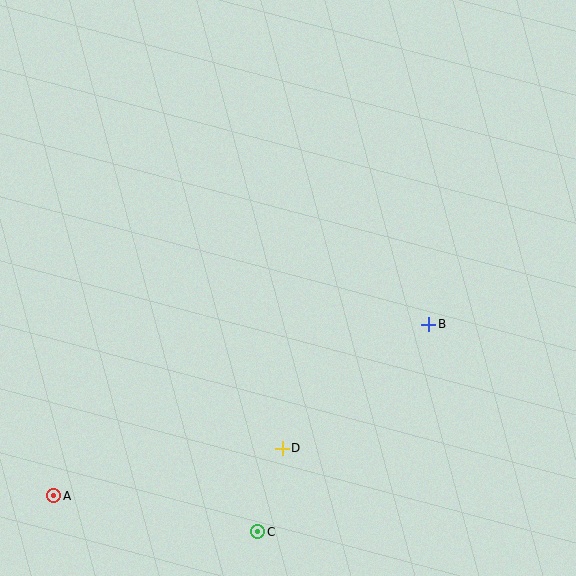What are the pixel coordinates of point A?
Point A is at (54, 496).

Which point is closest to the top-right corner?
Point B is closest to the top-right corner.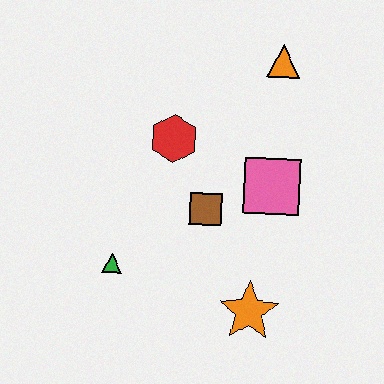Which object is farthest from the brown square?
The orange triangle is farthest from the brown square.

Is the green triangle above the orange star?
Yes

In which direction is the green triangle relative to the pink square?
The green triangle is to the left of the pink square.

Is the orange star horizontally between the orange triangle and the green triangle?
Yes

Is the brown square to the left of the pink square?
Yes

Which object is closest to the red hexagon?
The brown square is closest to the red hexagon.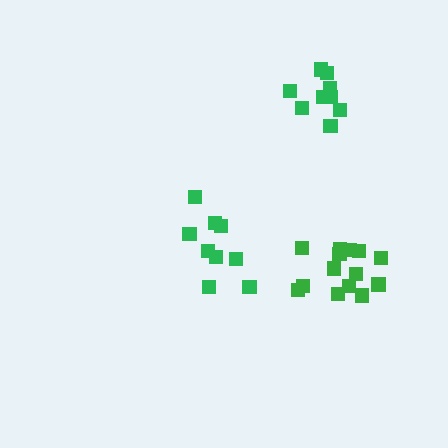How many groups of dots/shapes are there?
There are 3 groups.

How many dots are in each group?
Group 1: 14 dots, Group 2: 9 dots, Group 3: 10 dots (33 total).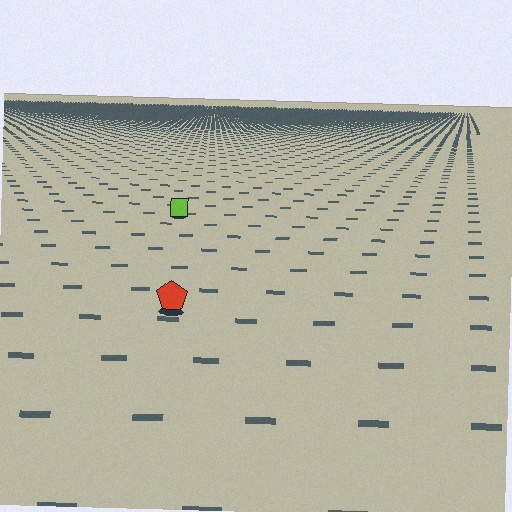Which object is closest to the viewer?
The red pentagon is closest. The texture marks near it are larger and more spread out.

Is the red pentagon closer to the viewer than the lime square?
Yes. The red pentagon is closer — you can tell from the texture gradient: the ground texture is coarser near it.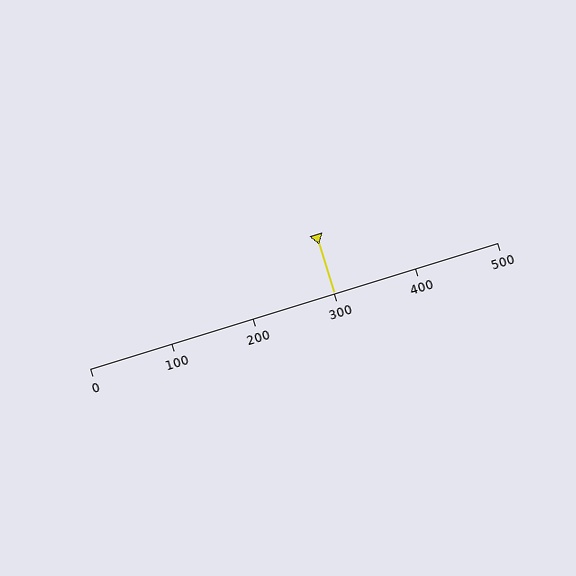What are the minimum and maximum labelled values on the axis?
The axis runs from 0 to 500.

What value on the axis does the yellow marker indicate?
The marker indicates approximately 300.